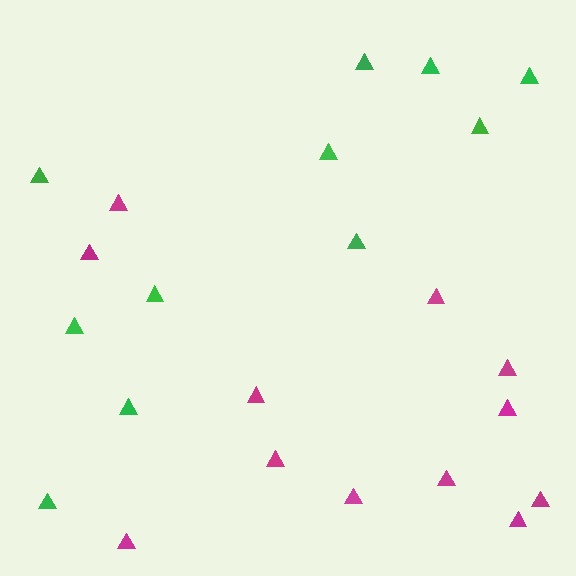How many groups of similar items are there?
There are 2 groups: one group of magenta triangles (12) and one group of green triangles (11).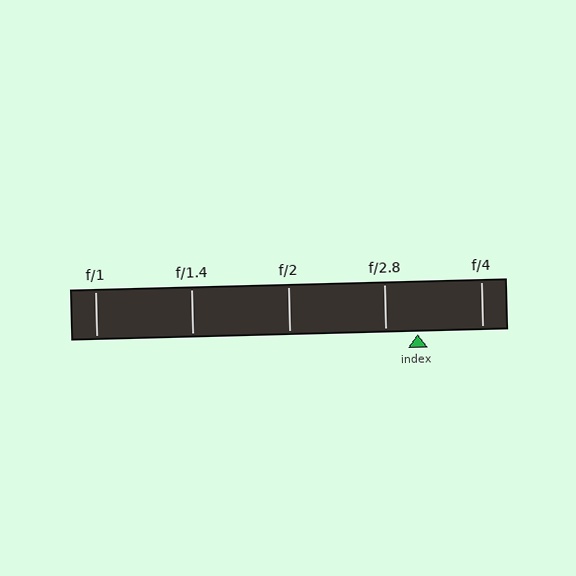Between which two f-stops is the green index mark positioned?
The index mark is between f/2.8 and f/4.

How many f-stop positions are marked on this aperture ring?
There are 5 f-stop positions marked.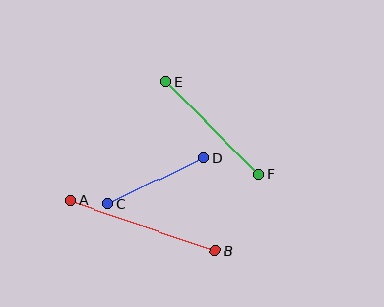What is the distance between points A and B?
The distance is approximately 153 pixels.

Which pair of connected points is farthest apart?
Points A and B are farthest apart.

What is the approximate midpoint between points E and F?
The midpoint is at approximately (212, 128) pixels.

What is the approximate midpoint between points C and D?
The midpoint is at approximately (156, 181) pixels.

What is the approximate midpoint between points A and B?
The midpoint is at approximately (143, 225) pixels.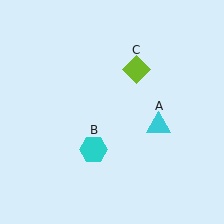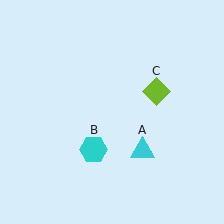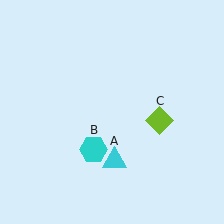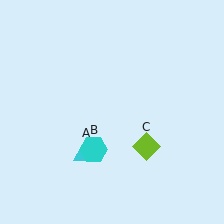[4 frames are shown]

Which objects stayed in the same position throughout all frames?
Cyan hexagon (object B) remained stationary.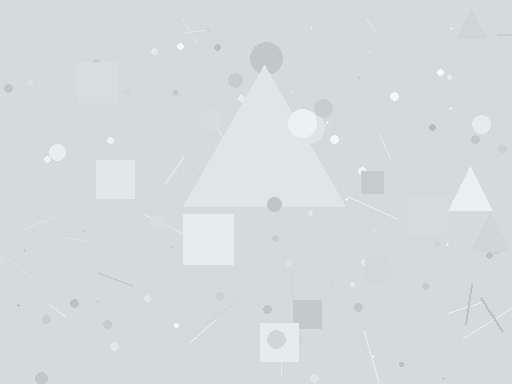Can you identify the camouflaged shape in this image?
The camouflaged shape is a triangle.